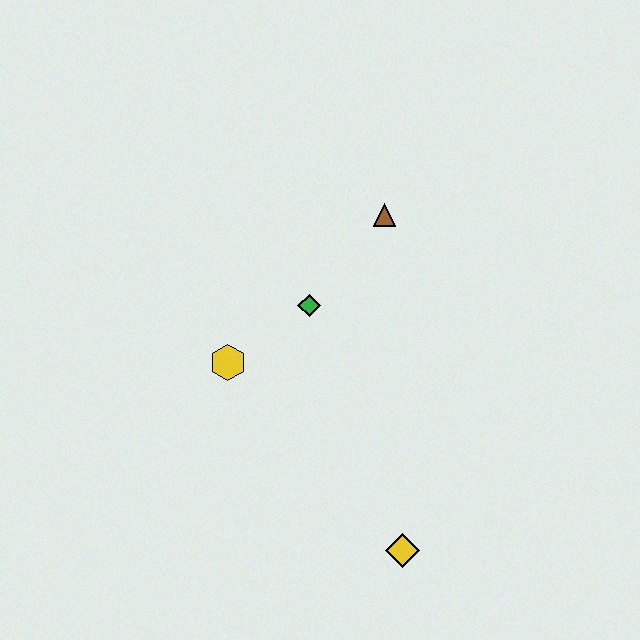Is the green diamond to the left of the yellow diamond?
Yes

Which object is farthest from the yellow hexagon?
The yellow diamond is farthest from the yellow hexagon.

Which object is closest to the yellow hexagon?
The green diamond is closest to the yellow hexagon.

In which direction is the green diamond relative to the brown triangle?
The green diamond is below the brown triangle.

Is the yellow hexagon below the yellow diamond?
No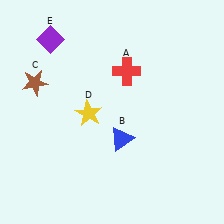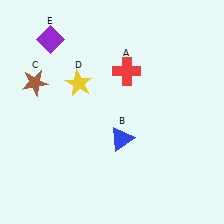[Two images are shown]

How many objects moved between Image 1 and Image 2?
1 object moved between the two images.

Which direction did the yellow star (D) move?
The yellow star (D) moved up.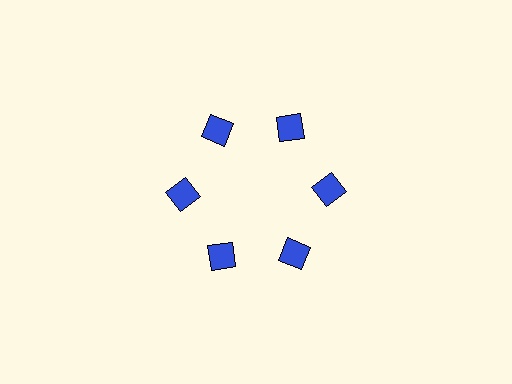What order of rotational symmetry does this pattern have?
This pattern has 6-fold rotational symmetry.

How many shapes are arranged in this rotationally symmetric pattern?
There are 6 shapes, arranged in 6 groups of 1.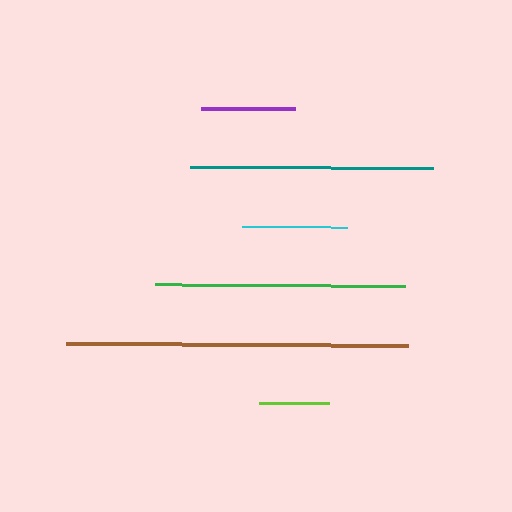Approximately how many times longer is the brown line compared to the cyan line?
The brown line is approximately 3.2 times the length of the cyan line.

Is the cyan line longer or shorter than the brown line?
The brown line is longer than the cyan line.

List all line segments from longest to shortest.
From longest to shortest: brown, green, teal, cyan, purple, lime.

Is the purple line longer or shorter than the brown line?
The brown line is longer than the purple line.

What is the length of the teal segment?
The teal segment is approximately 242 pixels long.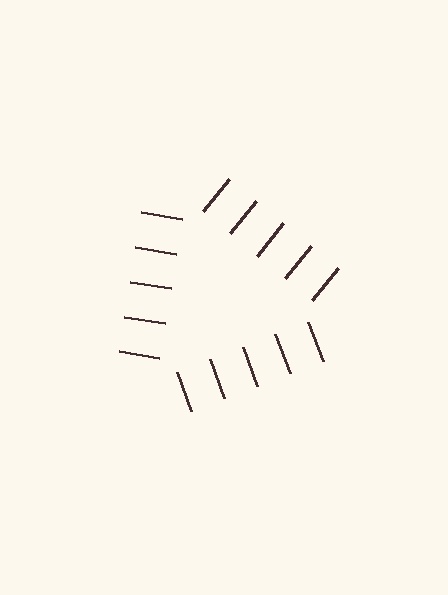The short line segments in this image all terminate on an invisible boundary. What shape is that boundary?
An illusory triangle — the line segments terminate on its edges but no continuous stroke is drawn.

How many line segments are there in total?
15 — 5 along each of the 3 edges.